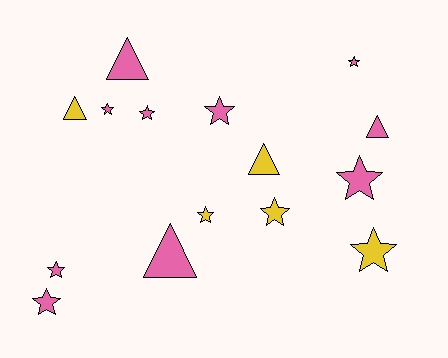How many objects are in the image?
There are 15 objects.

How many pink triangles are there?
There are 3 pink triangles.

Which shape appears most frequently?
Star, with 10 objects.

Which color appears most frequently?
Pink, with 10 objects.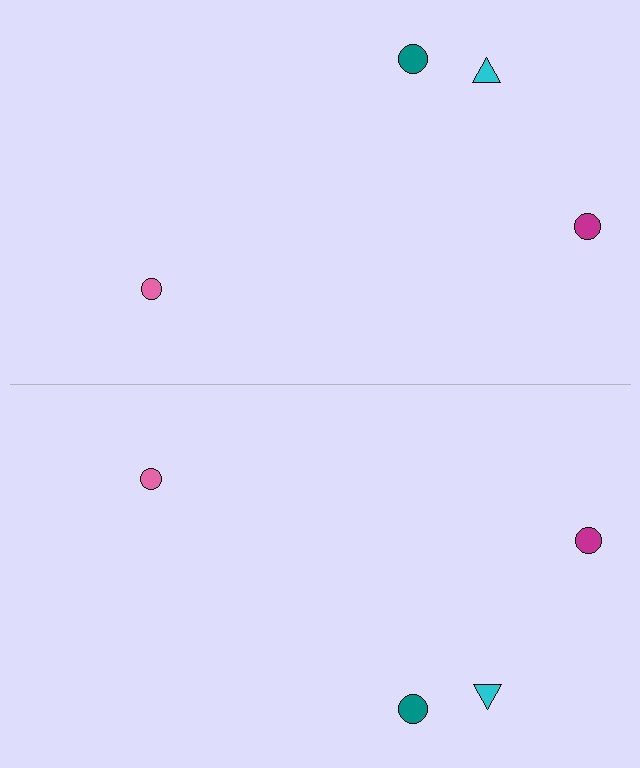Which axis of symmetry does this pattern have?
The pattern has a horizontal axis of symmetry running through the center of the image.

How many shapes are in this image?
There are 8 shapes in this image.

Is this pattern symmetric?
Yes, this pattern has bilateral (reflection) symmetry.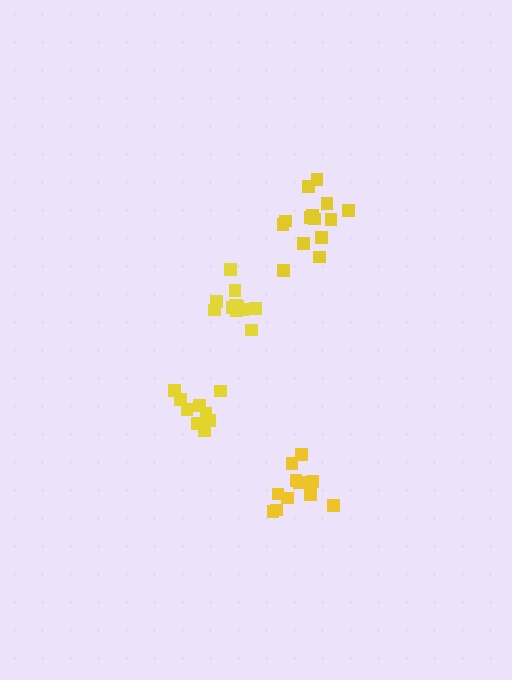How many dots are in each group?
Group 1: 9 dots, Group 2: 11 dots, Group 3: 14 dots, Group 4: 11 dots (45 total).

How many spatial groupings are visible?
There are 4 spatial groupings.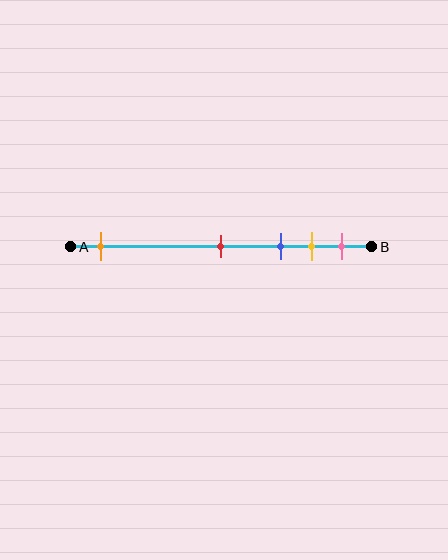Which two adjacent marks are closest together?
The yellow and pink marks are the closest adjacent pair.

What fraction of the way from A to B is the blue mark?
The blue mark is approximately 70% (0.7) of the way from A to B.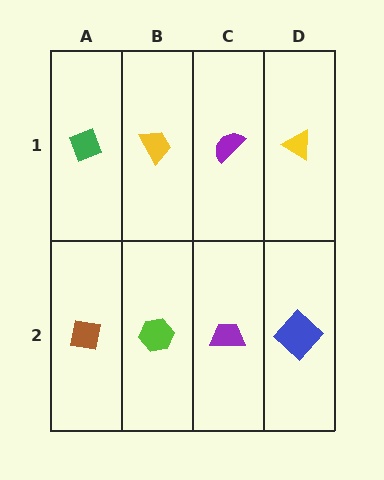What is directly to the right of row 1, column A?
A yellow trapezoid.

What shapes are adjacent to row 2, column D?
A yellow triangle (row 1, column D), a purple trapezoid (row 2, column C).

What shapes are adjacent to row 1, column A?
A brown square (row 2, column A), a yellow trapezoid (row 1, column B).